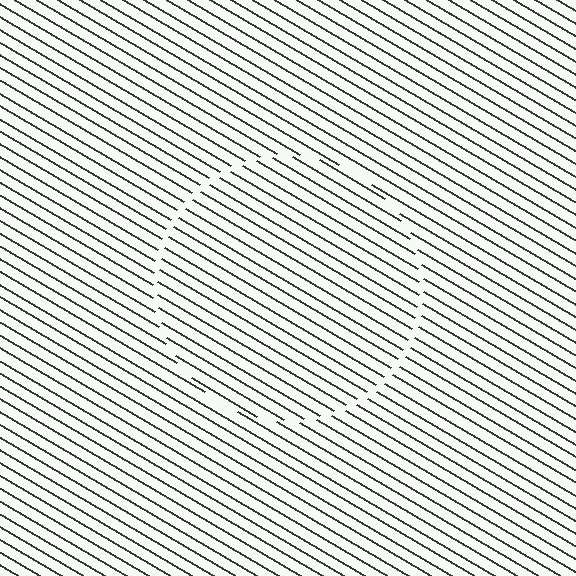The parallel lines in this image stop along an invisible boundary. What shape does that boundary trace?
An illusory circle. The interior of the shape contains the same grating, shifted by half a period — the contour is defined by the phase discontinuity where line-ends from the inner and outer gratings abut.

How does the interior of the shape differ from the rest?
The interior of the shape contains the same grating, shifted by half a period — the contour is defined by the phase discontinuity where line-ends from the inner and outer gratings abut.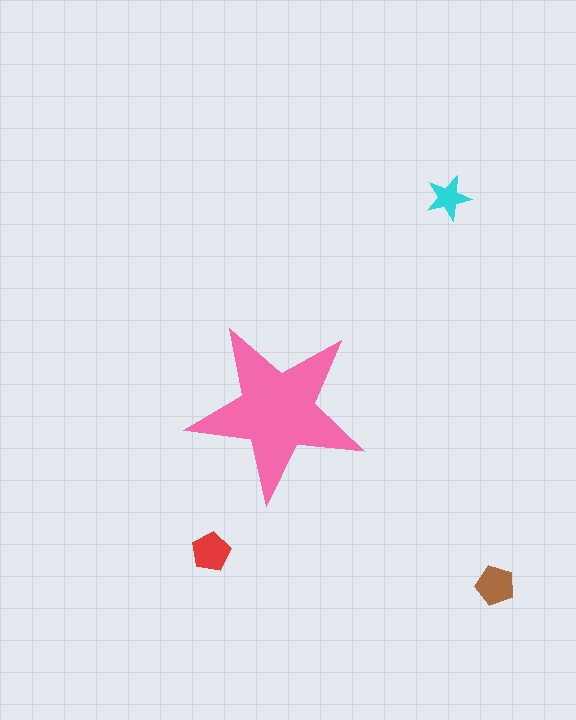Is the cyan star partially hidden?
No, the cyan star is fully visible.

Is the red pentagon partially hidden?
No, the red pentagon is fully visible.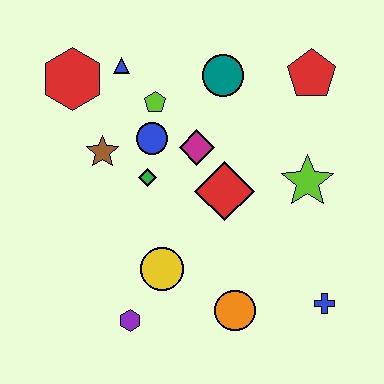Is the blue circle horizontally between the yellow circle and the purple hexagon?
Yes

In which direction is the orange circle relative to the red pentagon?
The orange circle is below the red pentagon.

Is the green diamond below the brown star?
Yes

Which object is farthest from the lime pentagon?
The blue cross is farthest from the lime pentagon.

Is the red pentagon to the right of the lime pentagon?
Yes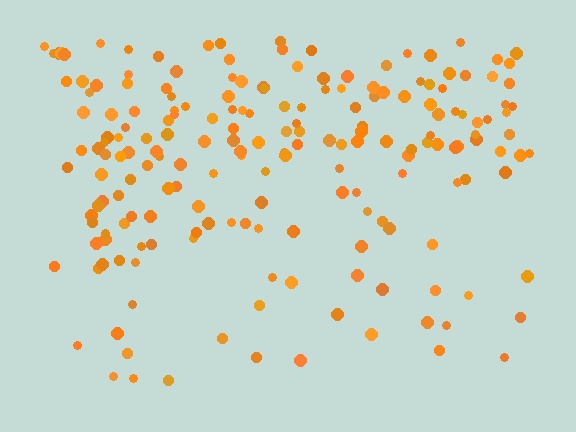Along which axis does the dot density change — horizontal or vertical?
Vertical.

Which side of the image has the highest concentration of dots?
The top.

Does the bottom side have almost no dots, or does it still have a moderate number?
Still a moderate number, just noticeably fewer than the top.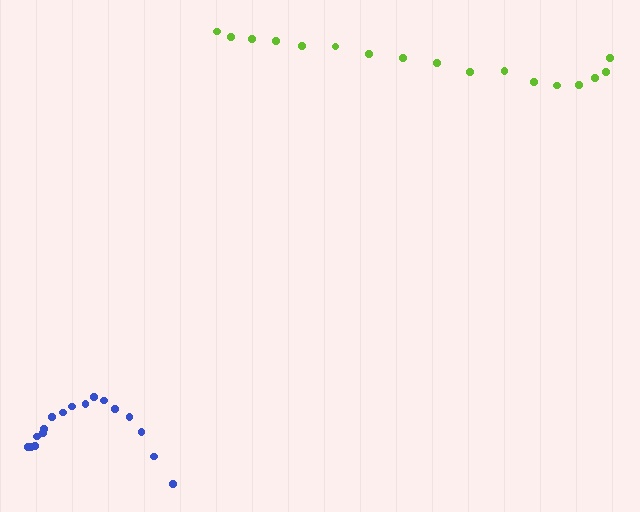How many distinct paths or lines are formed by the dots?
There are 2 distinct paths.